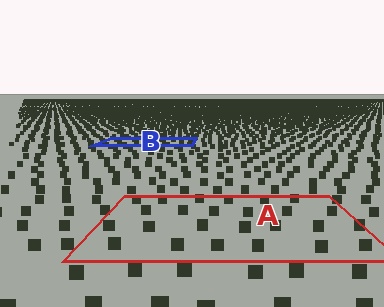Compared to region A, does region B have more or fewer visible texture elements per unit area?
Region B has more texture elements per unit area — they are packed more densely because it is farther away.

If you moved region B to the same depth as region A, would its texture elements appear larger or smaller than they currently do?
They would appear larger. At a closer depth, the same texture elements are projected at a bigger on-screen size.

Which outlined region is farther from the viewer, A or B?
Region B is farther from the viewer — the texture elements inside it appear smaller and more densely packed.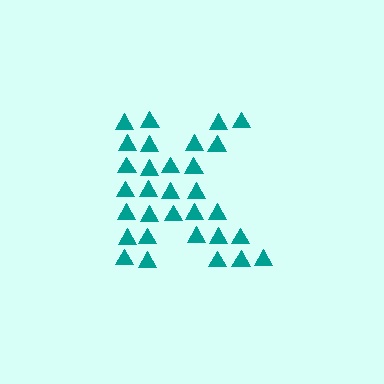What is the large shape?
The large shape is the letter K.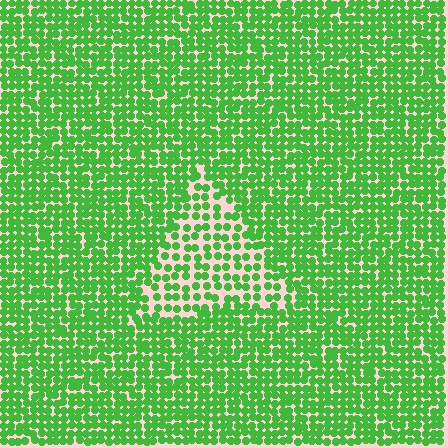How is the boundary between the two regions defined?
The boundary is defined by a change in element density (approximately 1.8x ratio). All elements are the same color, size, and shape.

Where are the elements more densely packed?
The elements are more densely packed outside the triangle boundary.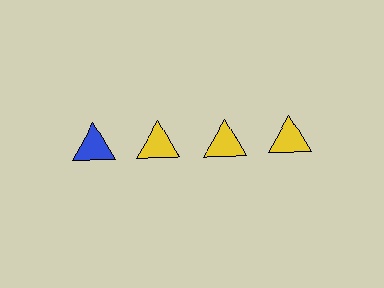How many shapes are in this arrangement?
There are 4 shapes arranged in a grid pattern.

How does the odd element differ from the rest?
It has a different color: blue instead of yellow.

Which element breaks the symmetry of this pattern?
The blue triangle in the top row, leftmost column breaks the symmetry. All other shapes are yellow triangles.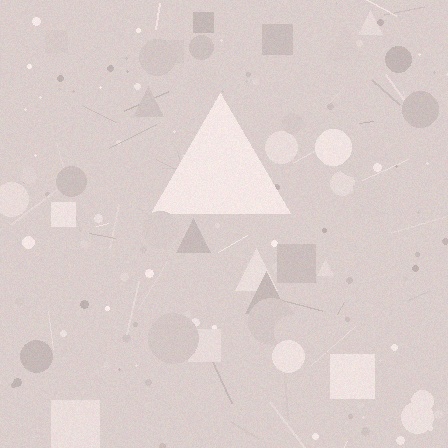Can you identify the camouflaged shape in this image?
The camouflaged shape is a triangle.